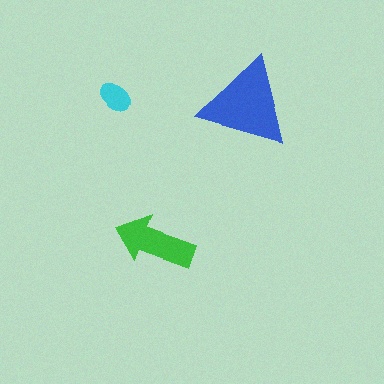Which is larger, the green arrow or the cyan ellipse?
The green arrow.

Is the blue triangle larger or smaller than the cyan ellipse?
Larger.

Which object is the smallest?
The cyan ellipse.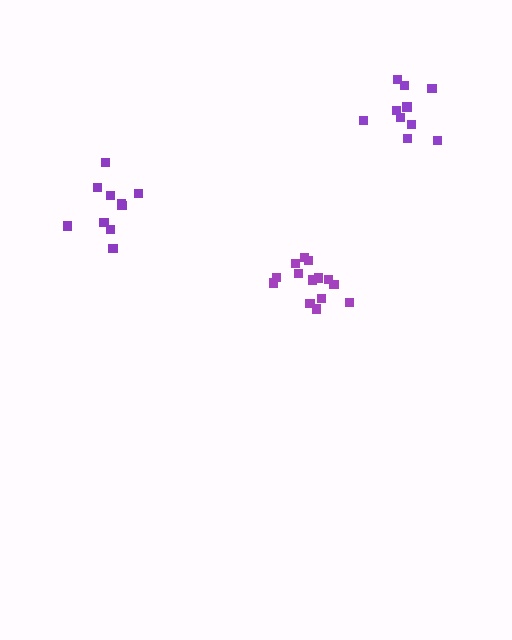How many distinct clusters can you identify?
There are 3 distinct clusters.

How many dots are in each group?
Group 1: 14 dots, Group 2: 10 dots, Group 3: 10 dots (34 total).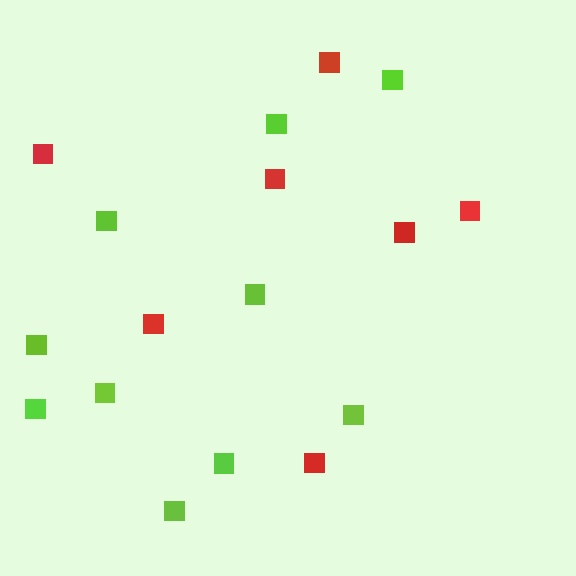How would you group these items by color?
There are 2 groups: one group of red squares (7) and one group of lime squares (10).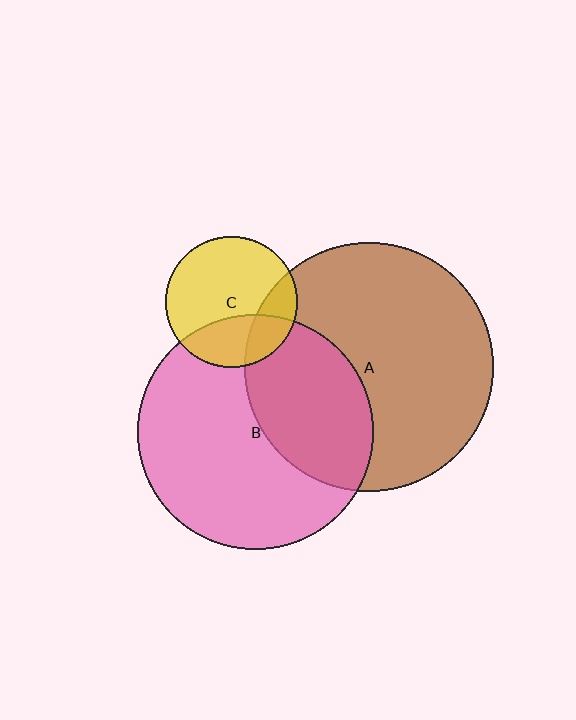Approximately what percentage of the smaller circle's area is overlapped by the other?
Approximately 35%.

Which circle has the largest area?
Circle A (brown).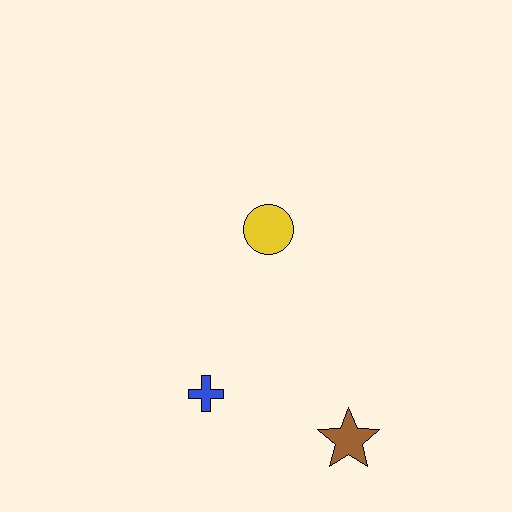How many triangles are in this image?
There are no triangles.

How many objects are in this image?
There are 3 objects.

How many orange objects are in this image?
There are no orange objects.